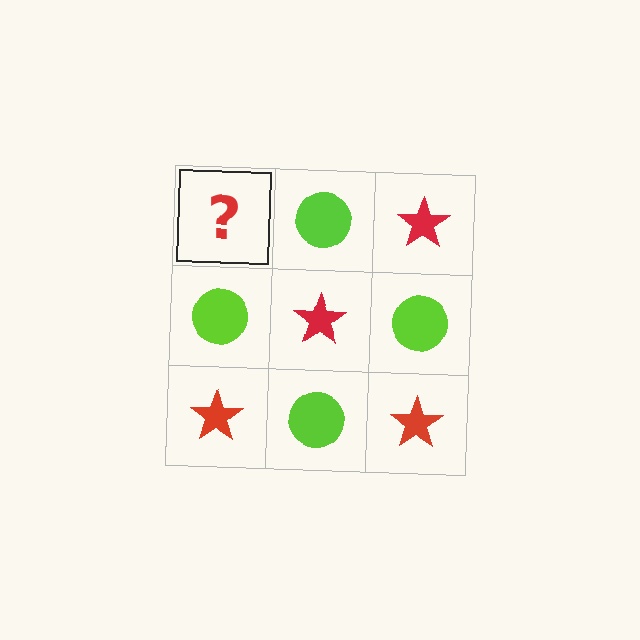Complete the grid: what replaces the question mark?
The question mark should be replaced with a red star.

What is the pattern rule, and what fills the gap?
The rule is that it alternates red star and lime circle in a checkerboard pattern. The gap should be filled with a red star.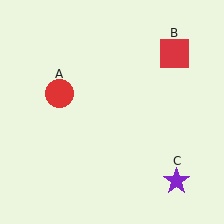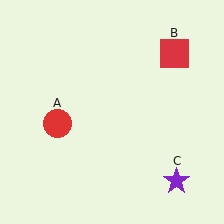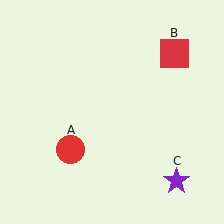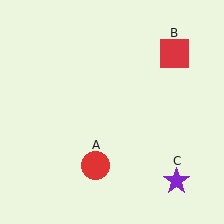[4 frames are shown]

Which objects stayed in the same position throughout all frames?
Red square (object B) and purple star (object C) remained stationary.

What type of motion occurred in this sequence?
The red circle (object A) rotated counterclockwise around the center of the scene.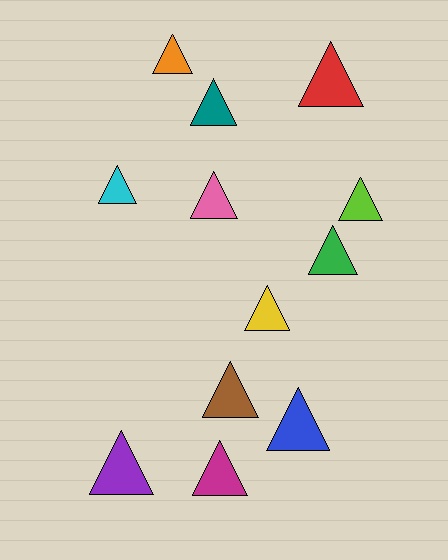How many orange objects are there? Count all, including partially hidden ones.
There is 1 orange object.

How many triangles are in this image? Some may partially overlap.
There are 12 triangles.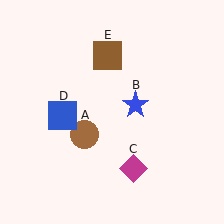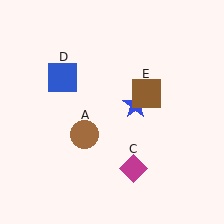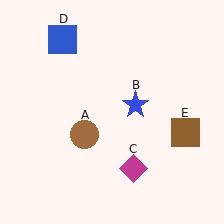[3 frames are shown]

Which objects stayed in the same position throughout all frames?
Brown circle (object A) and blue star (object B) and magenta diamond (object C) remained stationary.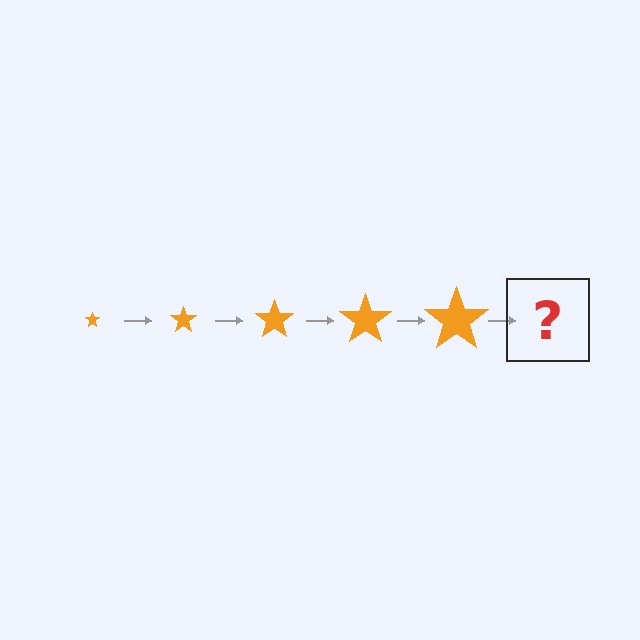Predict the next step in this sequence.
The next step is an orange star, larger than the previous one.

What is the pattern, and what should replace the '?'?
The pattern is that the star gets progressively larger each step. The '?' should be an orange star, larger than the previous one.